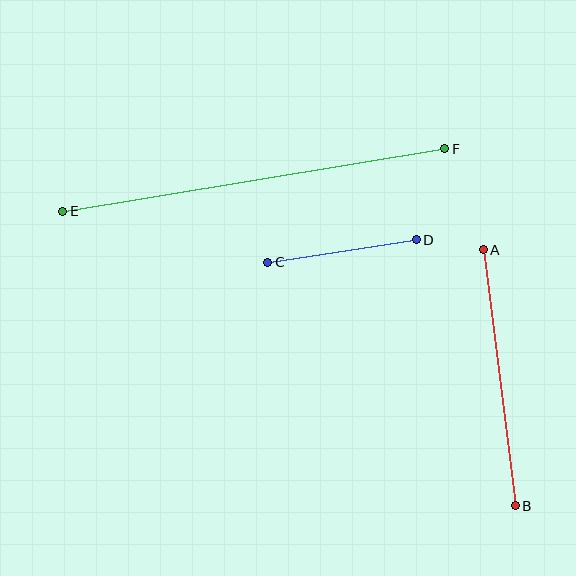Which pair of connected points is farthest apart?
Points E and F are farthest apart.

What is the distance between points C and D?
The distance is approximately 150 pixels.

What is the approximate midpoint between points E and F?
The midpoint is at approximately (254, 180) pixels.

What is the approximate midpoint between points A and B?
The midpoint is at approximately (499, 378) pixels.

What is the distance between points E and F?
The distance is approximately 387 pixels.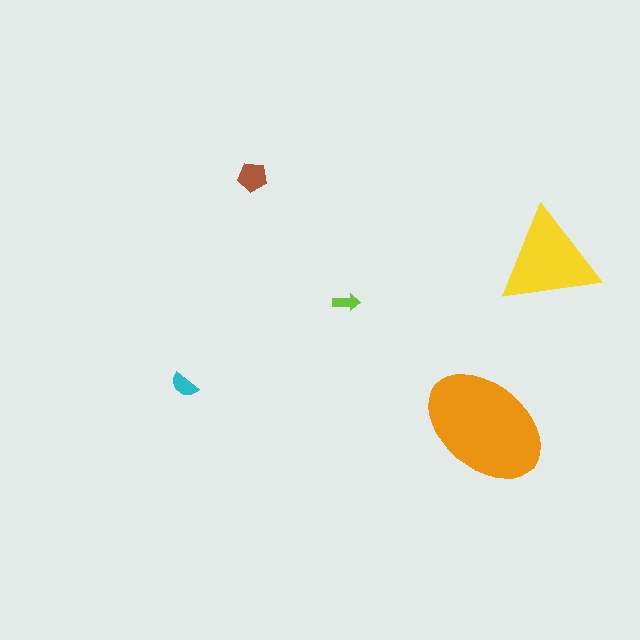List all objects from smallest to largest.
The lime arrow, the cyan semicircle, the brown pentagon, the yellow triangle, the orange ellipse.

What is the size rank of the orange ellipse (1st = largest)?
1st.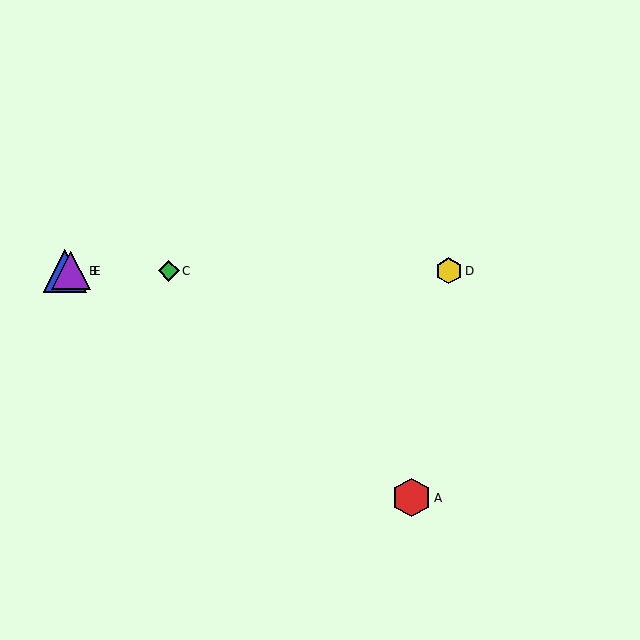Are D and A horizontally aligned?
No, D is at y≈271 and A is at y≈498.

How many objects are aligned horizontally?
4 objects (B, C, D, E) are aligned horizontally.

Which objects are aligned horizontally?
Objects B, C, D, E are aligned horizontally.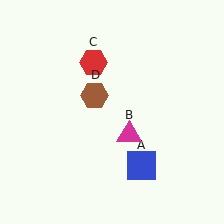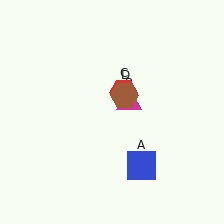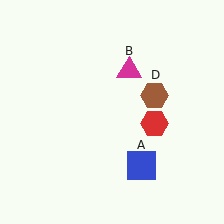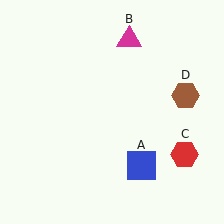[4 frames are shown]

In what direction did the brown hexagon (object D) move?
The brown hexagon (object D) moved right.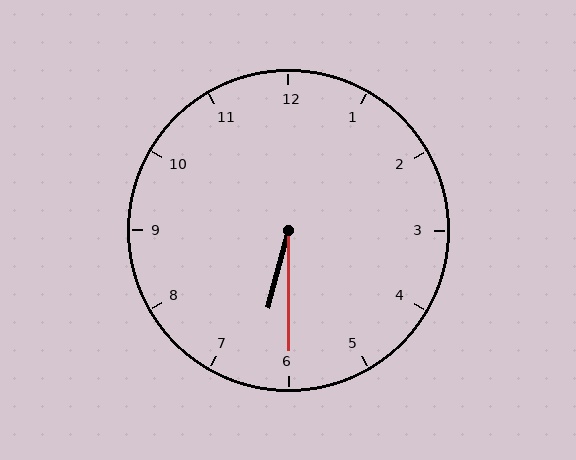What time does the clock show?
6:30.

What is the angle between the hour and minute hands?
Approximately 15 degrees.